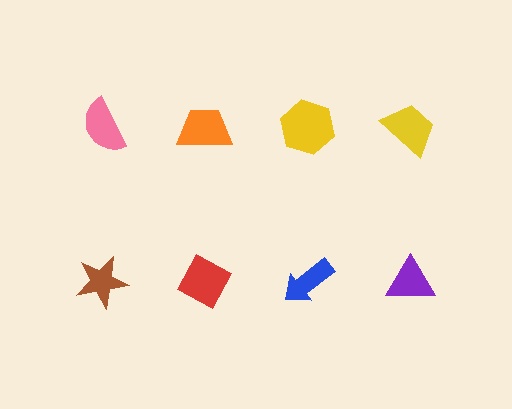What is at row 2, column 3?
A blue arrow.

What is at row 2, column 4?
A purple triangle.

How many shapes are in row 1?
4 shapes.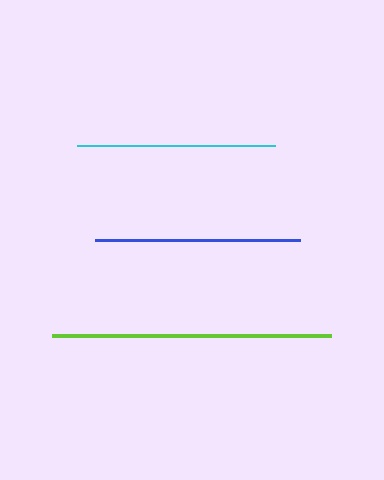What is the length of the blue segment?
The blue segment is approximately 205 pixels long.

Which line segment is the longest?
The lime line is the longest at approximately 279 pixels.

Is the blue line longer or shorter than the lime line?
The lime line is longer than the blue line.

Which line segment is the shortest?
The cyan line is the shortest at approximately 198 pixels.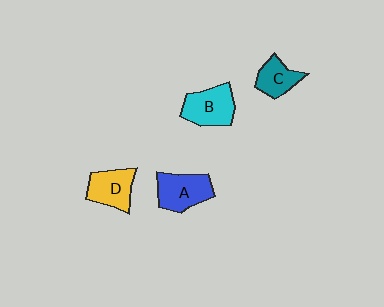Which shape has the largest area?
Shape B (cyan).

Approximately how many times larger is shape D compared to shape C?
Approximately 1.3 times.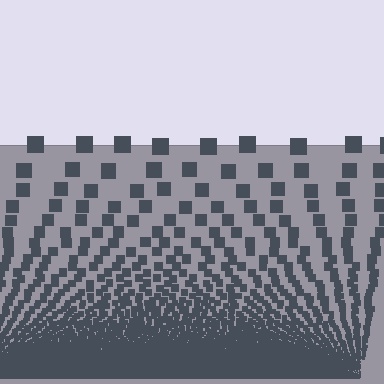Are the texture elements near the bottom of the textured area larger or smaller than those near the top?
Smaller. The gradient is inverted — elements near the bottom are smaller and denser.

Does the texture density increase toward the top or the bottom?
Density increases toward the bottom.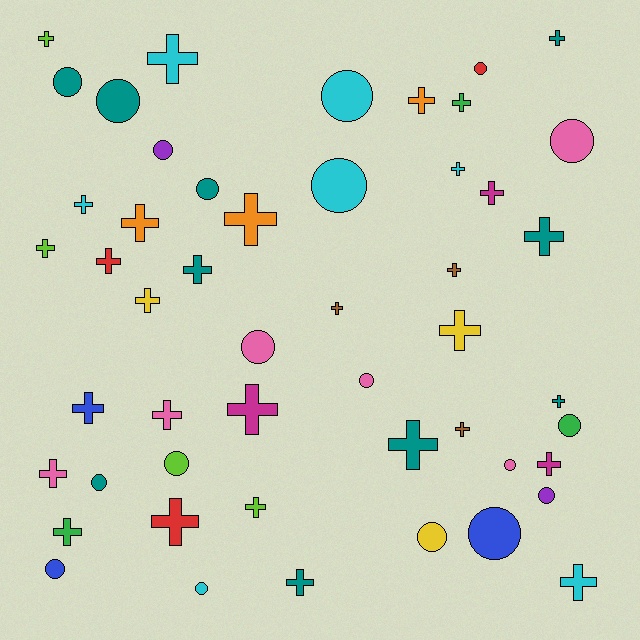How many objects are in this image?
There are 50 objects.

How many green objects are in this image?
There are 3 green objects.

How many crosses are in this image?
There are 31 crosses.